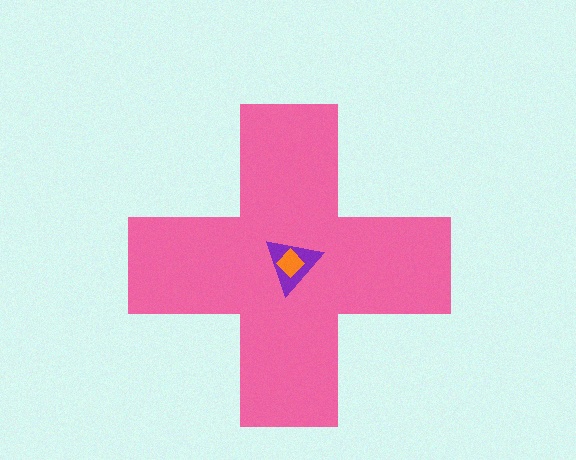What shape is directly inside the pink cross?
The purple triangle.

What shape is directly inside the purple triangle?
The orange diamond.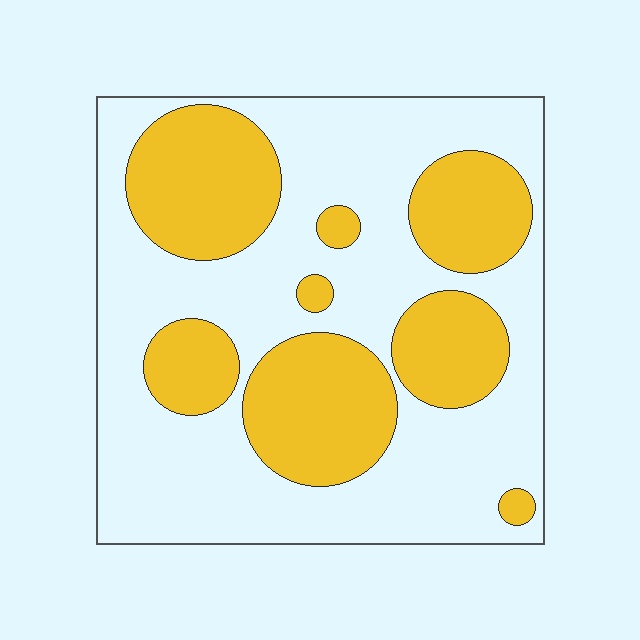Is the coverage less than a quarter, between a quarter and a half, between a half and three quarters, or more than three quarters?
Between a quarter and a half.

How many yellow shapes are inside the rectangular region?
8.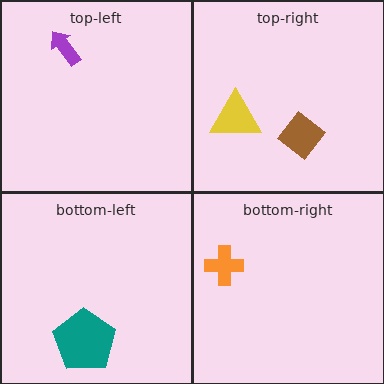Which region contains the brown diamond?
The top-right region.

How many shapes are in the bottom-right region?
1.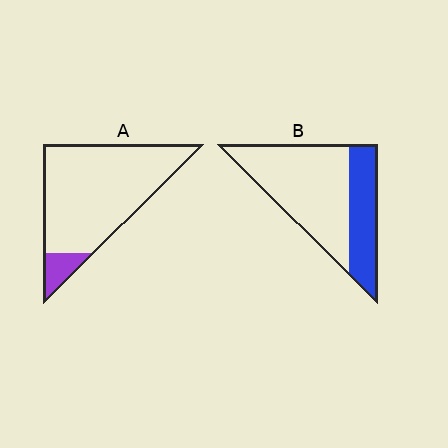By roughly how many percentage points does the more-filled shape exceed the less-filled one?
By roughly 20 percentage points (B over A).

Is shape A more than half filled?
No.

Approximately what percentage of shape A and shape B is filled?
A is approximately 10% and B is approximately 35%.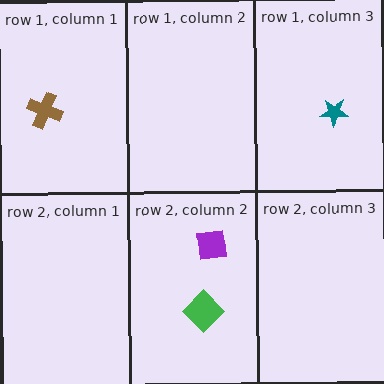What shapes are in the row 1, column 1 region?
The brown cross.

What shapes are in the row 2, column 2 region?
The green diamond, the purple square.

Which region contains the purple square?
The row 2, column 2 region.